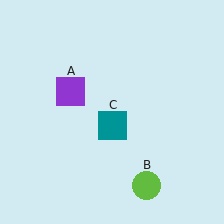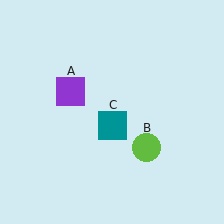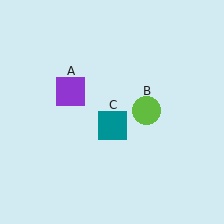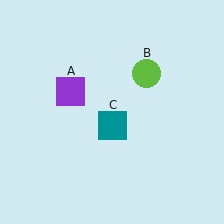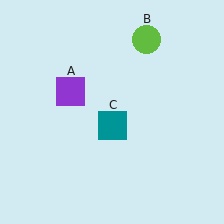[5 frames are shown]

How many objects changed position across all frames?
1 object changed position: lime circle (object B).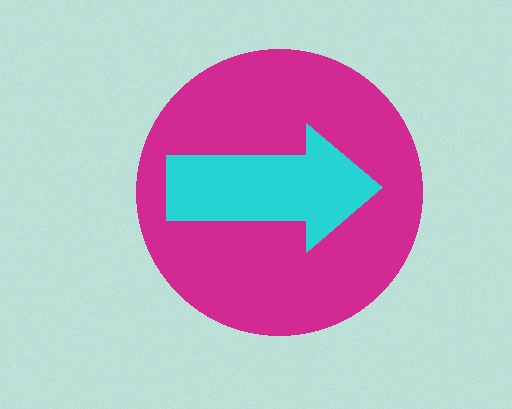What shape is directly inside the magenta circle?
The cyan arrow.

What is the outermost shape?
The magenta circle.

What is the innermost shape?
The cyan arrow.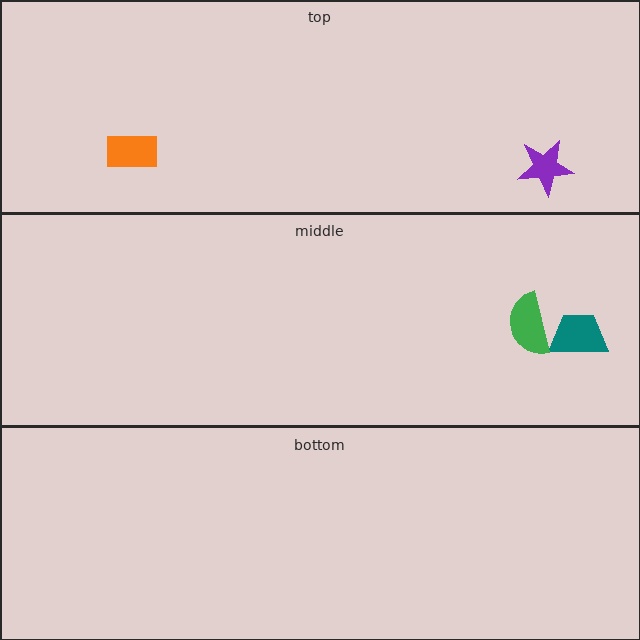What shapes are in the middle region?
The teal trapezoid, the green semicircle.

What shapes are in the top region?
The purple star, the orange rectangle.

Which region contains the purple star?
The top region.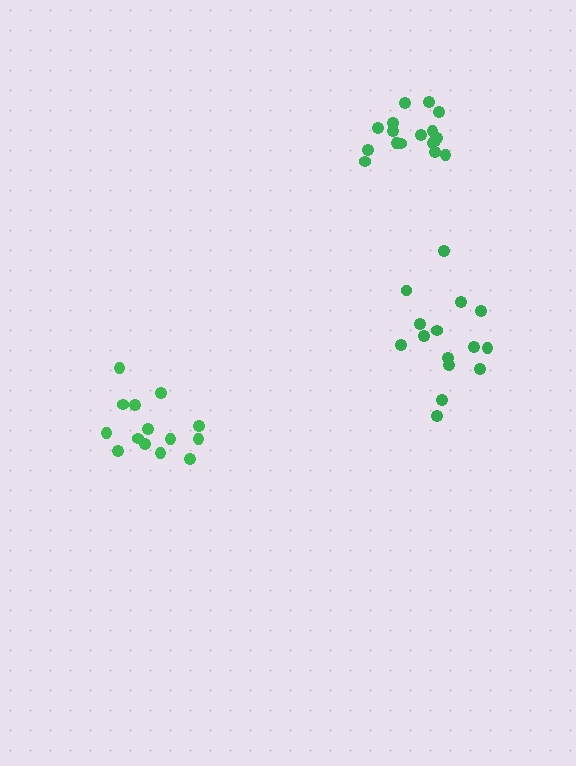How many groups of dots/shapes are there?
There are 3 groups.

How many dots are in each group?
Group 1: 14 dots, Group 2: 15 dots, Group 3: 17 dots (46 total).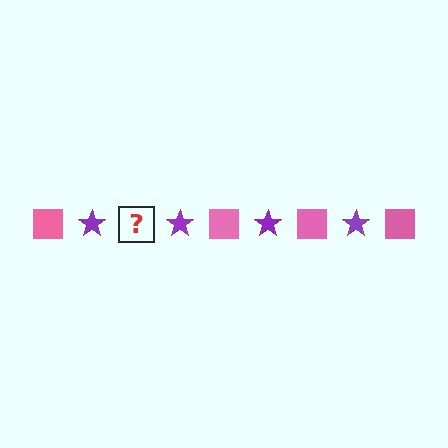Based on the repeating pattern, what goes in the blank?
The blank should be a pink square.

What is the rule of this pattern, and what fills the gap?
The rule is that the pattern alternates between pink square and purple star. The gap should be filled with a pink square.